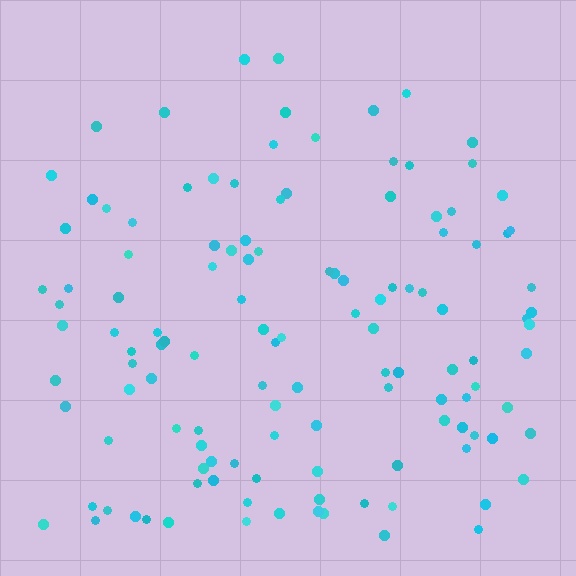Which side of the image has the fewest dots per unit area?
The top.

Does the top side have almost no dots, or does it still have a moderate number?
Still a moderate number, just noticeably fewer than the bottom.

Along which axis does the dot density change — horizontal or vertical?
Vertical.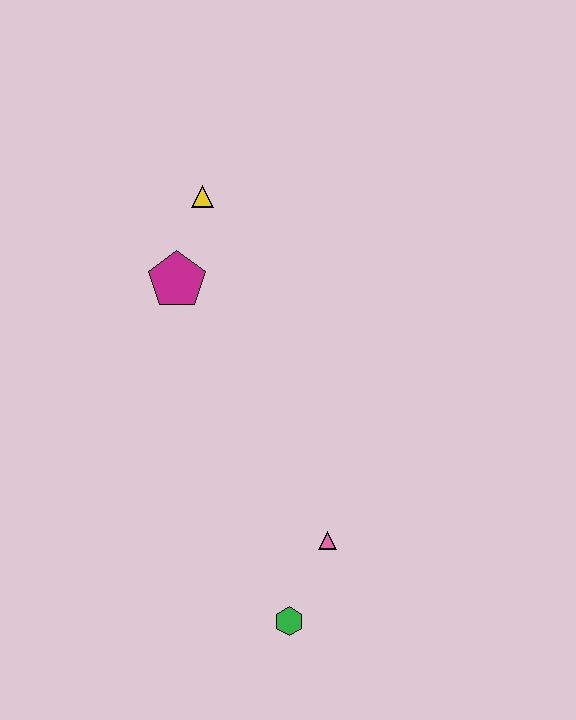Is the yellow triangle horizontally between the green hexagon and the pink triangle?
No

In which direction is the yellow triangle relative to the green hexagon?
The yellow triangle is above the green hexagon.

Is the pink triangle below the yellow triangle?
Yes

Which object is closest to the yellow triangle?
The magenta pentagon is closest to the yellow triangle.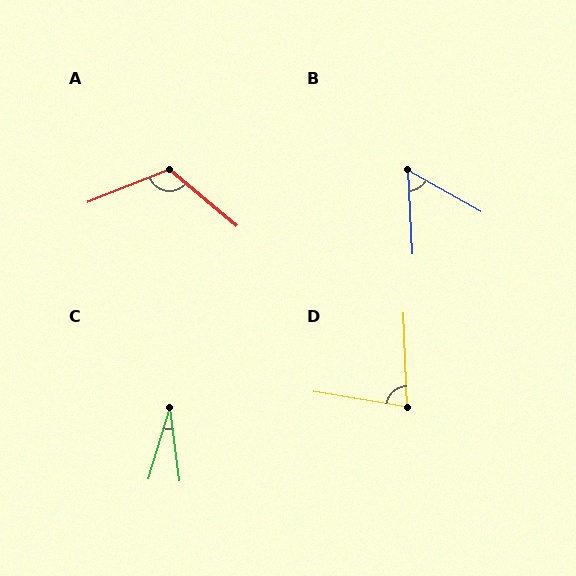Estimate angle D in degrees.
Approximately 78 degrees.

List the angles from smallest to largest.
C (23°), B (58°), D (78°), A (119°).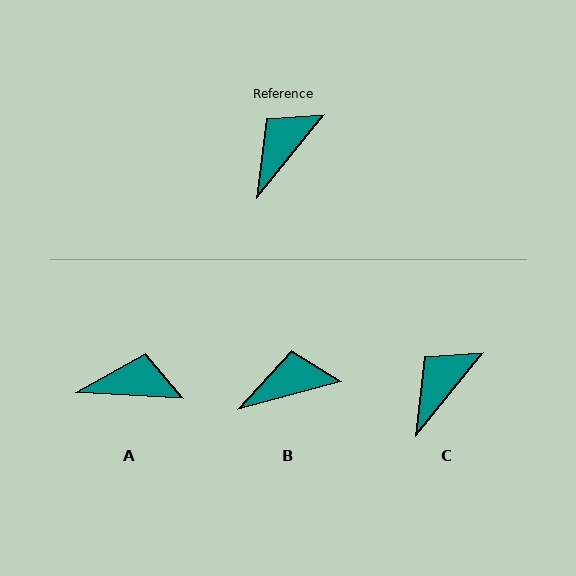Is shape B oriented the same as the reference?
No, it is off by about 36 degrees.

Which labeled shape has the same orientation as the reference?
C.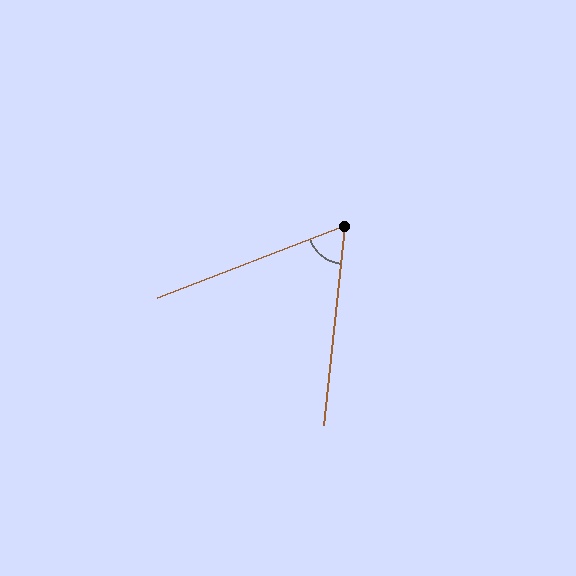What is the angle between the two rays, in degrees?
Approximately 63 degrees.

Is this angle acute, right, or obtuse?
It is acute.